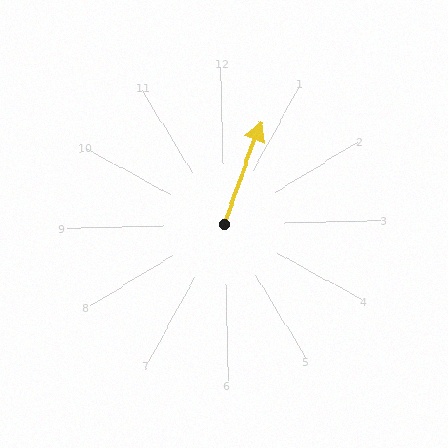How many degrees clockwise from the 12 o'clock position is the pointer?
Approximately 21 degrees.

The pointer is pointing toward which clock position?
Roughly 1 o'clock.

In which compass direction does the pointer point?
North.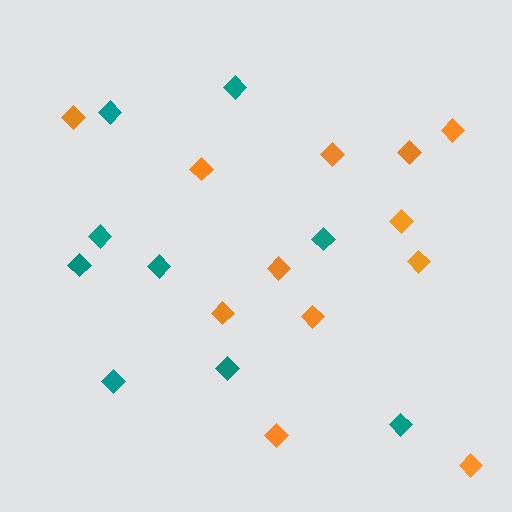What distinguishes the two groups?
There are 2 groups: one group of teal diamonds (9) and one group of orange diamonds (12).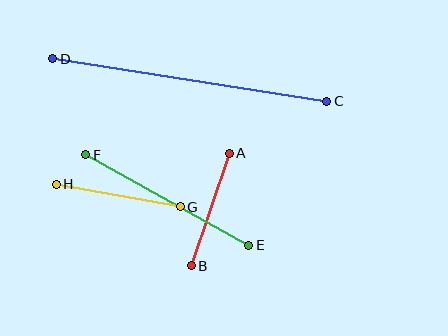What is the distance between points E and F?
The distance is approximately 186 pixels.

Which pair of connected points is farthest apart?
Points C and D are farthest apart.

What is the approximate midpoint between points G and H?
The midpoint is at approximately (118, 195) pixels.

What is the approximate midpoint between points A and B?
The midpoint is at approximately (210, 210) pixels.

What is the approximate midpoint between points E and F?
The midpoint is at approximately (167, 200) pixels.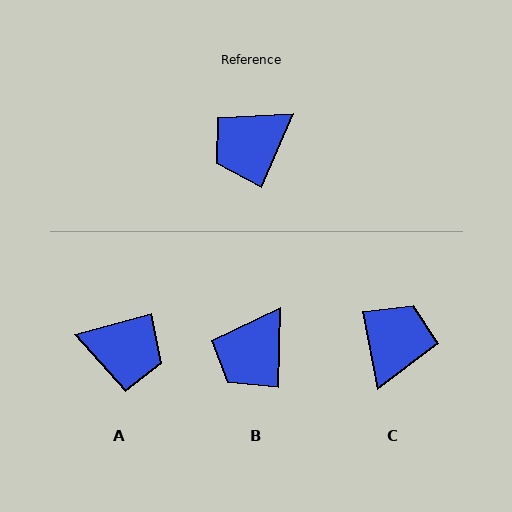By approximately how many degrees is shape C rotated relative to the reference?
Approximately 145 degrees clockwise.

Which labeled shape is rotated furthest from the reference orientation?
C, about 145 degrees away.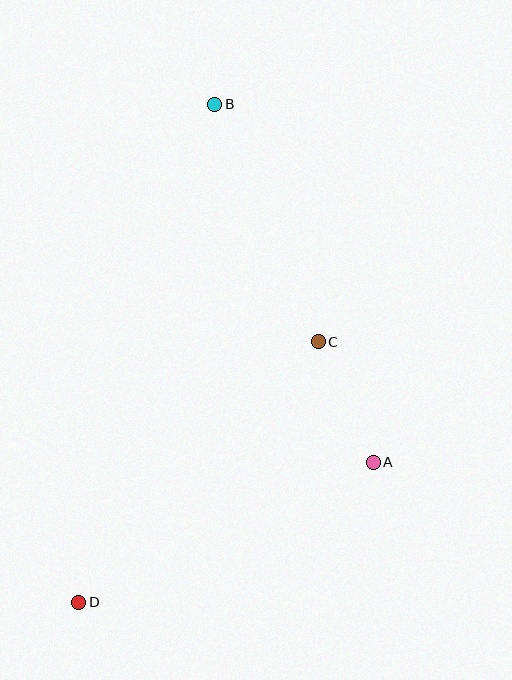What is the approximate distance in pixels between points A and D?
The distance between A and D is approximately 326 pixels.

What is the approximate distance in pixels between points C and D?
The distance between C and D is approximately 354 pixels.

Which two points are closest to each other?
Points A and C are closest to each other.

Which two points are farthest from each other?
Points B and D are farthest from each other.